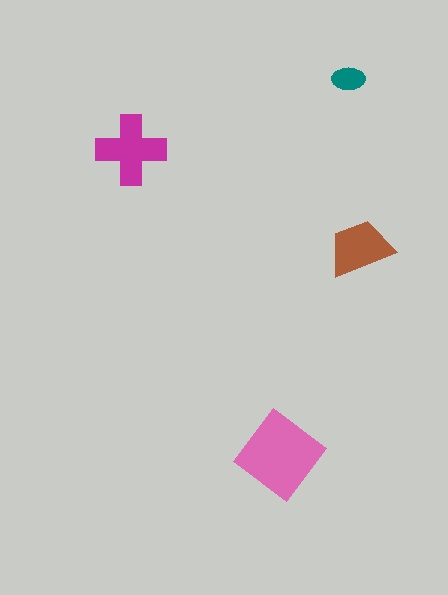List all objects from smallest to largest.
The teal ellipse, the brown trapezoid, the magenta cross, the pink diamond.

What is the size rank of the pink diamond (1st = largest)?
1st.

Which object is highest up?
The teal ellipse is topmost.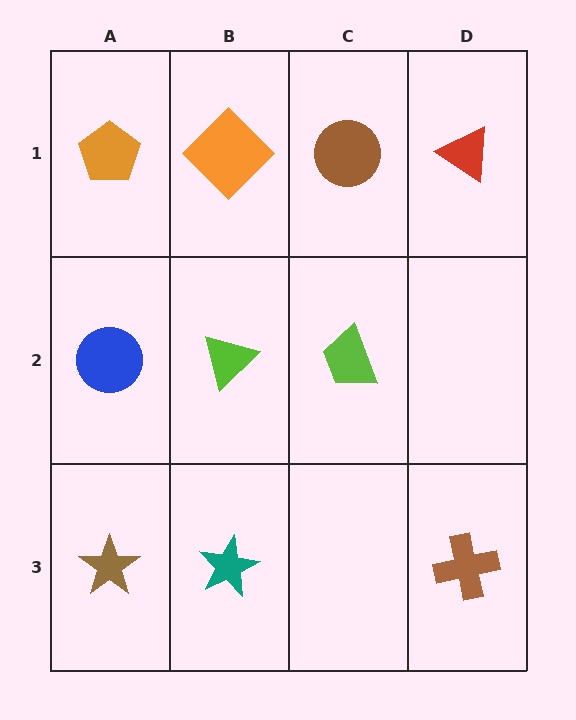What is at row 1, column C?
A brown circle.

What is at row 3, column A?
A brown star.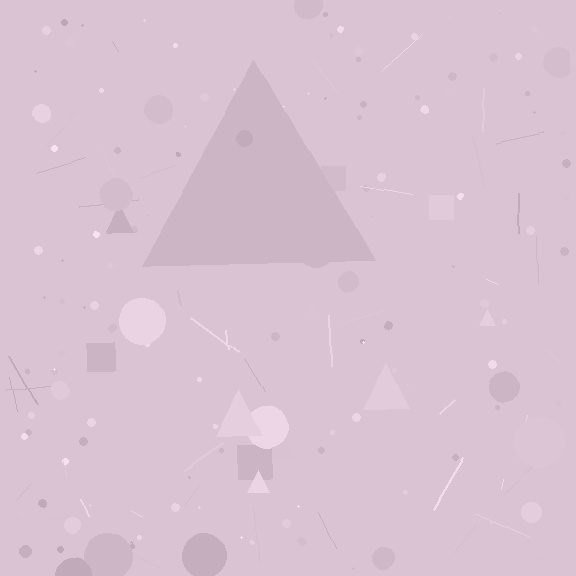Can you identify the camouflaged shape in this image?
The camouflaged shape is a triangle.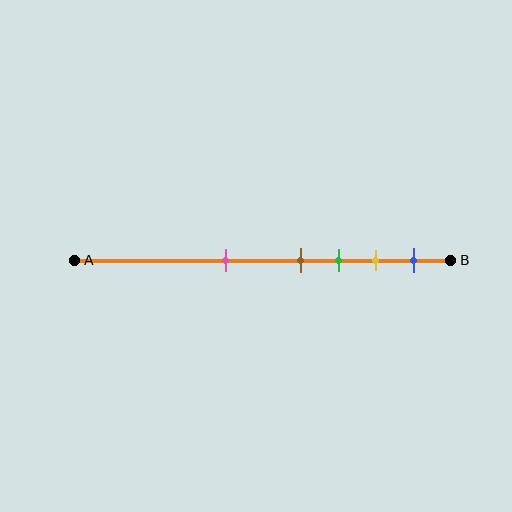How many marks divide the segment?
There are 5 marks dividing the segment.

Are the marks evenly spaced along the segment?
No, the marks are not evenly spaced.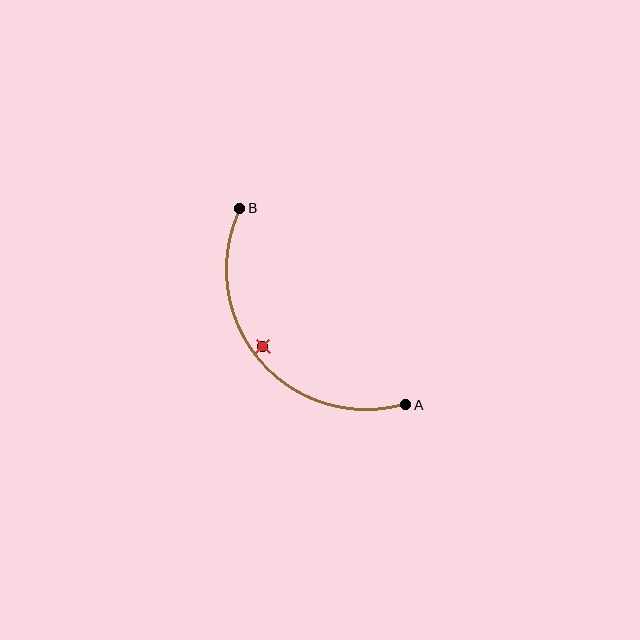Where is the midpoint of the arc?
The arc midpoint is the point on the curve farthest from the straight line joining A and B. It sits below and to the left of that line.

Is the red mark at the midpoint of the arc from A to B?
No — the red mark does not lie on the arc at all. It sits slightly inside the curve.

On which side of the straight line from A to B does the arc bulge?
The arc bulges below and to the left of the straight line connecting A and B.